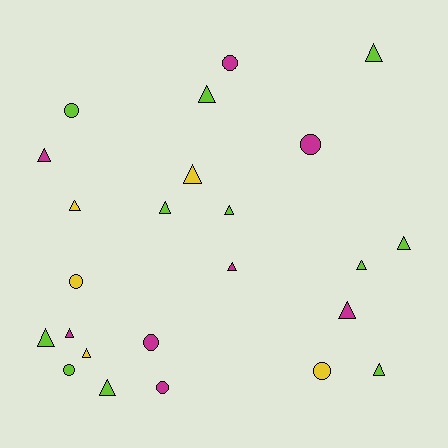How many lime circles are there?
There are 2 lime circles.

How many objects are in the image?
There are 24 objects.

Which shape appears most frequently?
Triangle, with 16 objects.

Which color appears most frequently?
Lime, with 11 objects.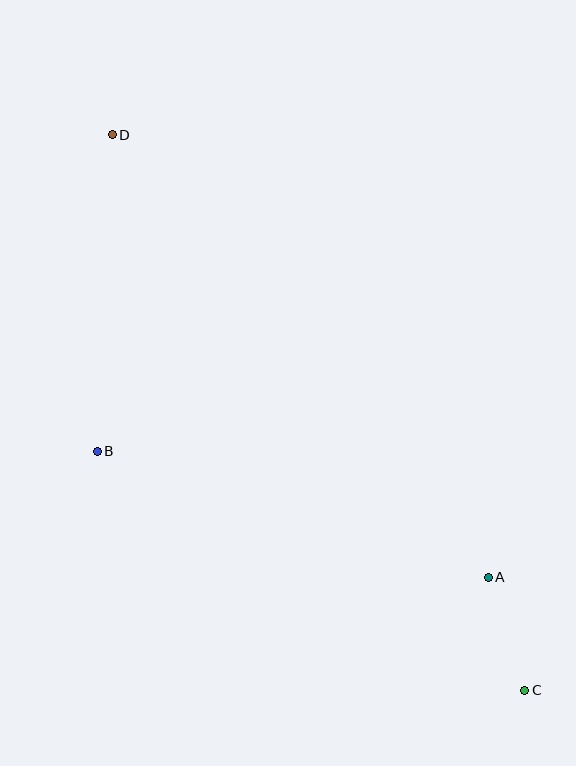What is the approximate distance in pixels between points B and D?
The distance between B and D is approximately 317 pixels.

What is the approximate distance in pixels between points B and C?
The distance between B and C is approximately 490 pixels.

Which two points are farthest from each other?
Points C and D are farthest from each other.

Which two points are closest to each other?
Points A and C are closest to each other.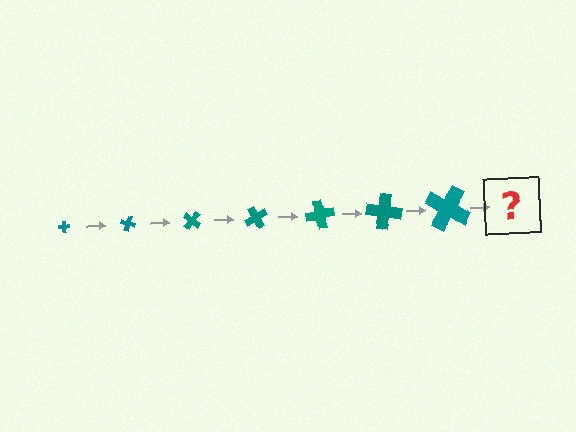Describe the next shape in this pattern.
It should be a cross, larger than the previous one and rotated 140 degrees from the start.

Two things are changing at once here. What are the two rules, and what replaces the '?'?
The two rules are that the cross grows larger each step and it rotates 20 degrees each step. The '?' should be a cross, larger than the previous one and rotated 140 degrees from the start.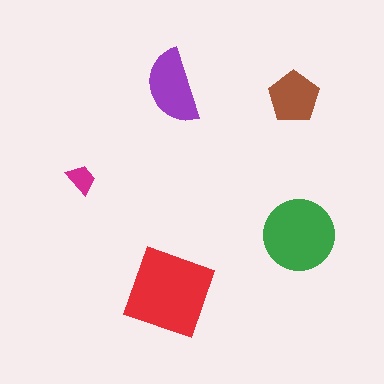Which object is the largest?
The red square.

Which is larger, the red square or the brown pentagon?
The red square.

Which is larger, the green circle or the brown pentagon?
The green circle.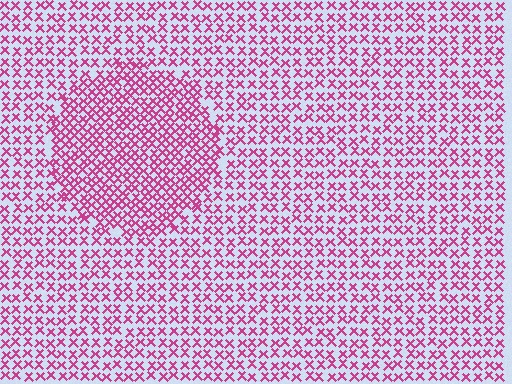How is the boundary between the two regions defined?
The boundary is defined by a change in element density (approximately 1.6x ratio). All elements are the same color, size, and shape.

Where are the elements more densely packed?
The elements are more densely packed inside the circle boundary.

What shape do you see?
I see a circle.